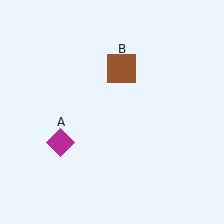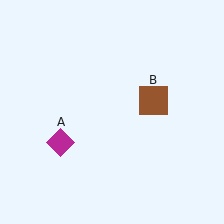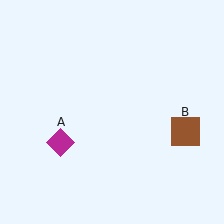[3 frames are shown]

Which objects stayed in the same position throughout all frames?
Magenta diamond (object A) remained stationary.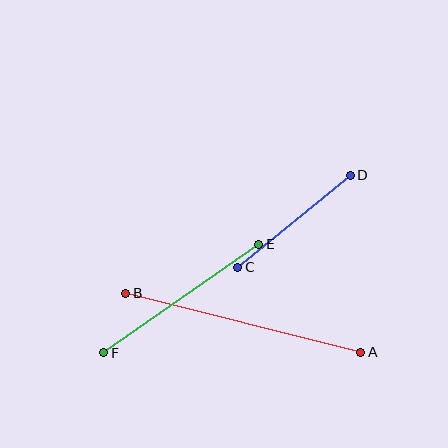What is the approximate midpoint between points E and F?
The midpoint is at approximately (181, 299) pixels.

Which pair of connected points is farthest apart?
Points A and B are farthest apart.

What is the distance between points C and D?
The distance is approximately 145 pixels.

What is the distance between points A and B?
The distance is approximately 242 pixels.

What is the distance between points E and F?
The distance is approximately 189 pixels.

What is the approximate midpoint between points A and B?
The midpoint is at approximately (243, 323) pixels.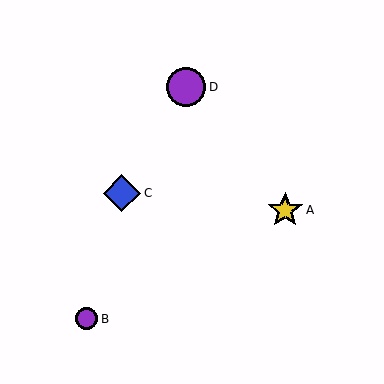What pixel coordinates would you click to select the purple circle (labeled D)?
Click at (186, 87) to select the purple circle D.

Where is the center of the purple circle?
The center of the purple circle is at (186, 87).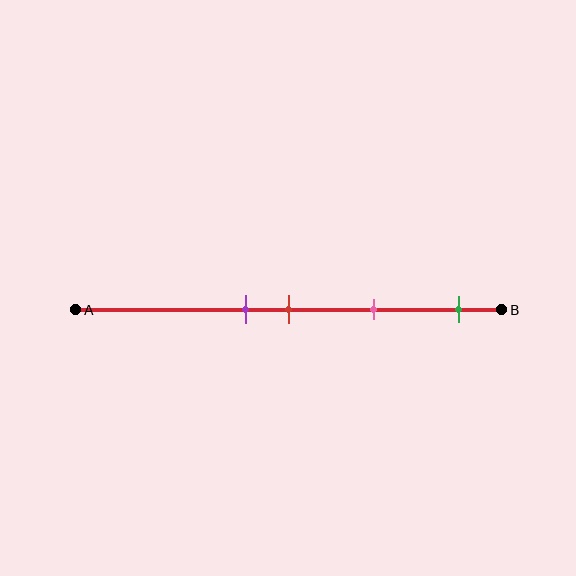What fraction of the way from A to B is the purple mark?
The purple mark is approximately 40% (0.4) of the way from A to B.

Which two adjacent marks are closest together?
The purple and red marks are the closest adjacent pair.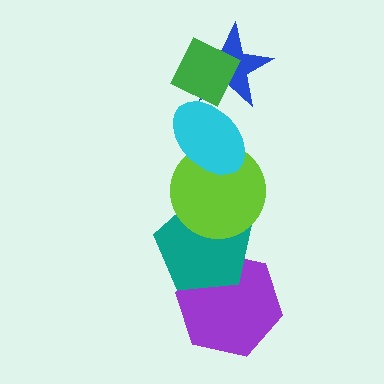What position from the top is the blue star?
The blue star is 2nd from the top.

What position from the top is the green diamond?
The green diamond is 1st from the top.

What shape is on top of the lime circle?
The cyan ellipse is on top of the lime circle.